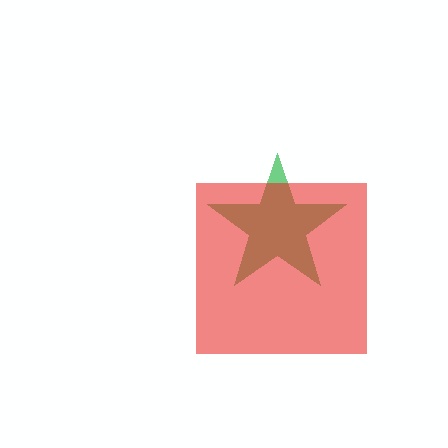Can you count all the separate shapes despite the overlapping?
Yes, there are 2 separate shapes.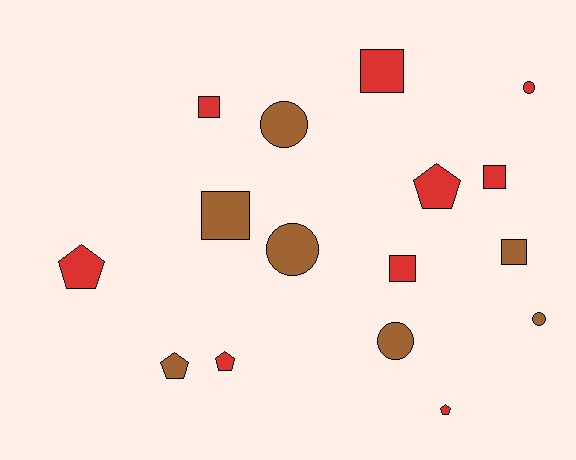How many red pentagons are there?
There are 4 red pentagons.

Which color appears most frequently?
Red, with 9 objects.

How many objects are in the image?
There are 16 objects.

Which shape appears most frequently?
Square, with 6 objects.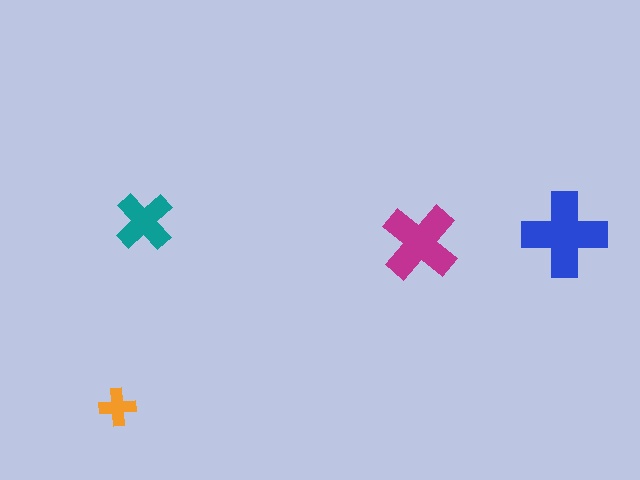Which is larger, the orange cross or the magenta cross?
The magenta one.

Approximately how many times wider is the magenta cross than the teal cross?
About 1.5 times wider.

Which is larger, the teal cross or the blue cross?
The blue one.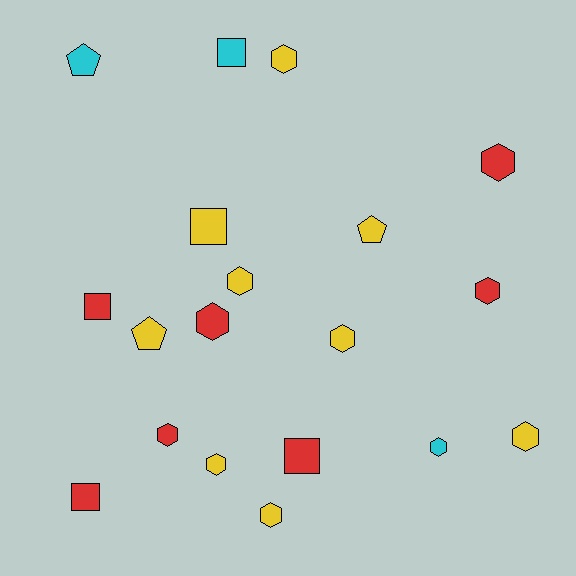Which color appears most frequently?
Yellow, with 9 objects.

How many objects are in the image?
There are 19 objects.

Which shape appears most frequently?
Hexagon, with 11 objects.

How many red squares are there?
There are 3 red squares.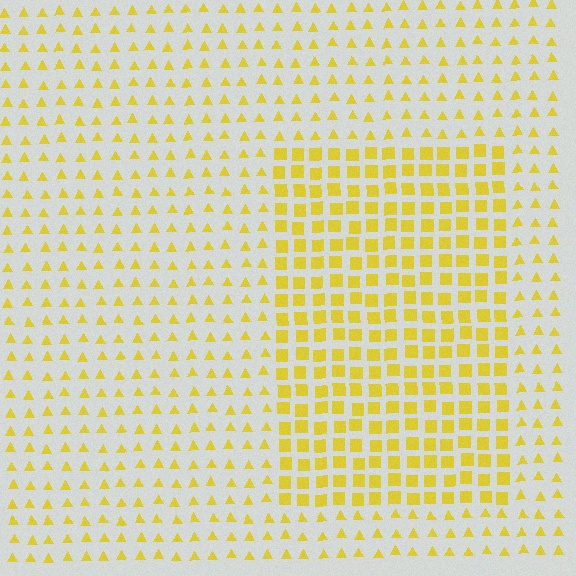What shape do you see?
I see a rectangle.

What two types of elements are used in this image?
The image uses squares inside the rectangle region and triangles outside it.